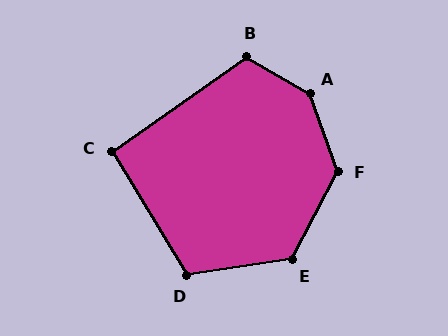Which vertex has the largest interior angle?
A, at approximately 140 degrees.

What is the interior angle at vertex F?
Approximately 133 degrees (obtuse).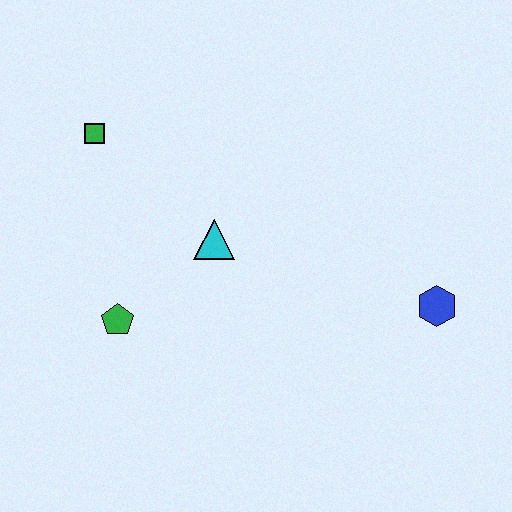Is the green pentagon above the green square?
No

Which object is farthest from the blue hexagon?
The green square is farthest from the blue hexagon.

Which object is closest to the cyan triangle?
The green pentagon is closest to the cyan triangle.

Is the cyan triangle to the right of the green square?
Yes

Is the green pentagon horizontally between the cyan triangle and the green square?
Yes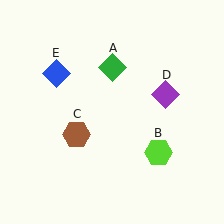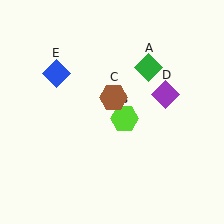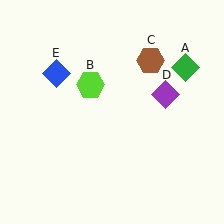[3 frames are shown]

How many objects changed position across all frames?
3 objects changed position: green diamond (object A), lime hexagon (object B), brown hexagon (object C).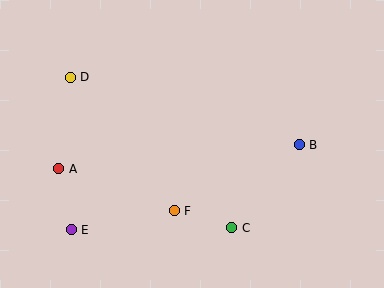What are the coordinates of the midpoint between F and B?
The midpoint between F and B is at (237, 178).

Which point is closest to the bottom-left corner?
Point E is closest to the bottom-left corner.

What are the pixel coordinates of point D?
Point D is at (70, 77).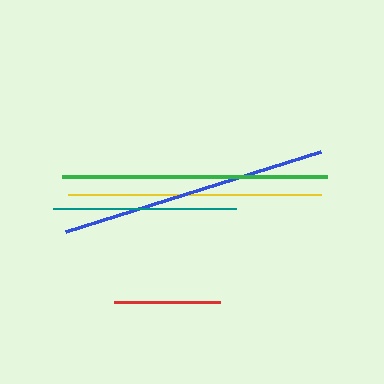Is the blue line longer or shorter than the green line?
The blue line is longer than the green line.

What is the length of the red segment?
The red segment is approximately 106 pixels long.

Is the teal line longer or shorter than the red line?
The teal line is longer than the red line.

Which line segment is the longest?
The blue line is the longest at approximately 267 pixels.